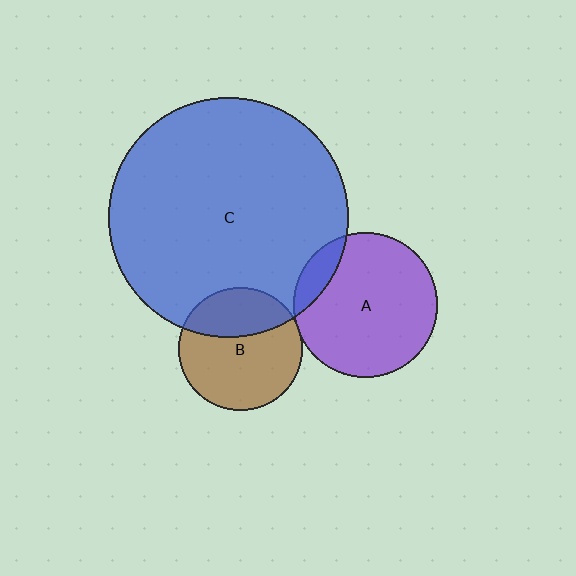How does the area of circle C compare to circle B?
Approximately 3.8 times.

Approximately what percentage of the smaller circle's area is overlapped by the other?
Approximately 10%.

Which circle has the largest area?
Circle C (blue).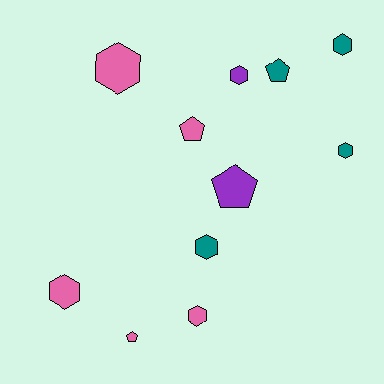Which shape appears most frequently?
Hexagon, with 7 objects.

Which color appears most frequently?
Pink, with 5 objects.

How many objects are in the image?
There are 11 objects.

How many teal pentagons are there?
There is 1 teal pentagon.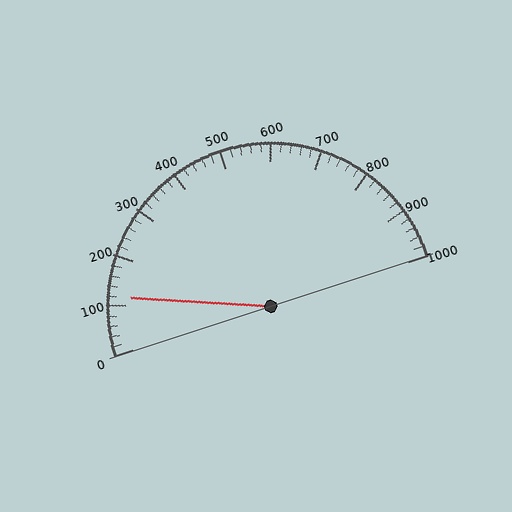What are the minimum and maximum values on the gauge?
The gauge ranges from 0 to 1000.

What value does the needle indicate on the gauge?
The needle indicates approximately 120.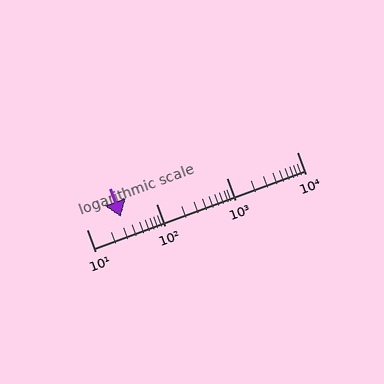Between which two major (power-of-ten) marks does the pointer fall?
The pointer is between 10 and 100.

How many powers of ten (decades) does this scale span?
The scale spans 3 decades, from 10 to 10000.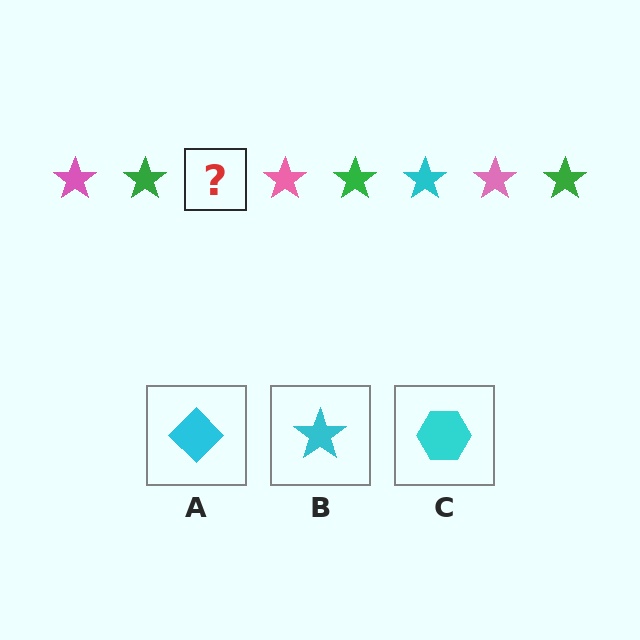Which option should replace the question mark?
Option B.